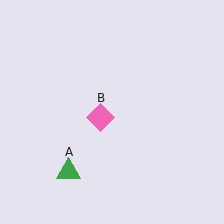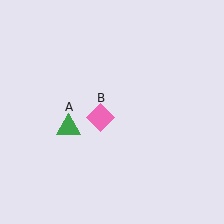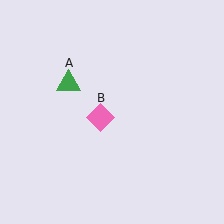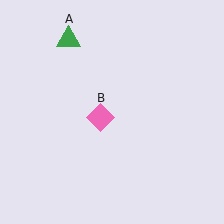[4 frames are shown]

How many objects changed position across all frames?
1 object changed position: green triangle (object A).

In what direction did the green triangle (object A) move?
The green triangle (object A) moved up.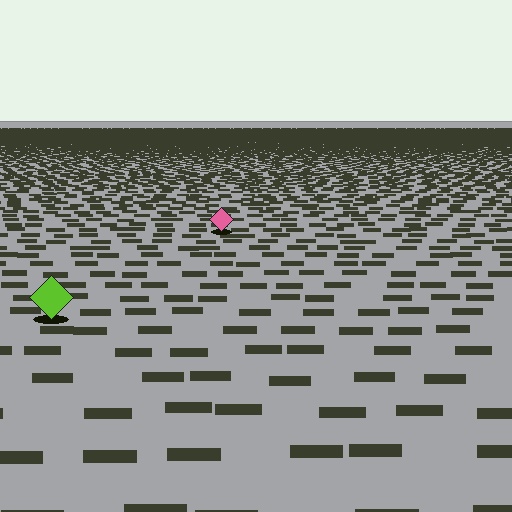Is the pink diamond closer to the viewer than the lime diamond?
No. The lime diamond is closer — you can tell from the texture gradient: the ground texture is coarser near it.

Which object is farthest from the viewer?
The pink diamond is farthest from the viewer. It appears smaller and the ground texture around it is denser.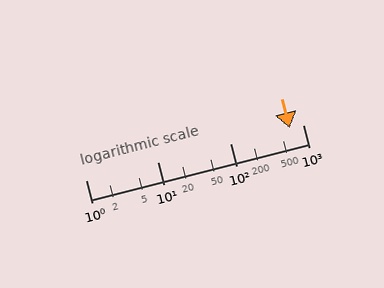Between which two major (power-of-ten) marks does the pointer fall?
The pointer is between 100 and 1000.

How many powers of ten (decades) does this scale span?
The scale spans 3 decades, from 1 to 1000.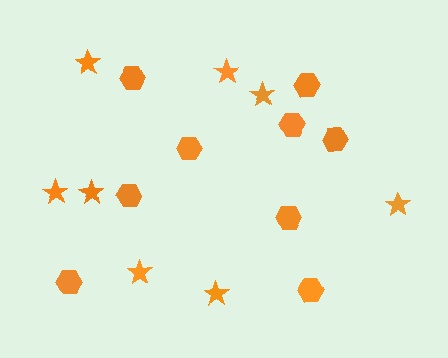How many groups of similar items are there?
There are 2 groups: one group of stars (8) and one group of hexagons (9).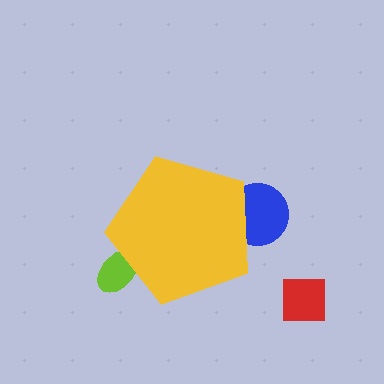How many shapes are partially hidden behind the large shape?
2 shapes are partially hidden.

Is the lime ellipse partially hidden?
Yes, the lime ellipse is partially hidden behind the yellow pentagon.